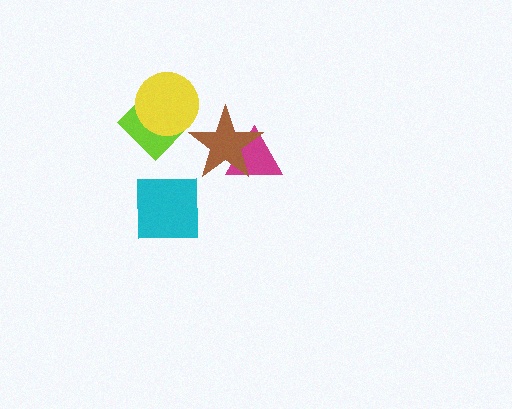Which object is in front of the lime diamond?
The yellow circle is in front of the lime diamond.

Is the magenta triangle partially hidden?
Yes, it is partially covered by another shape.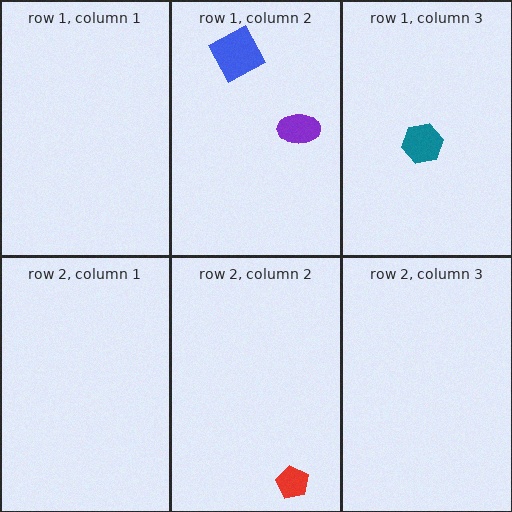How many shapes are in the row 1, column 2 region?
2.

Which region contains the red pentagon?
The row 2, column 2 region.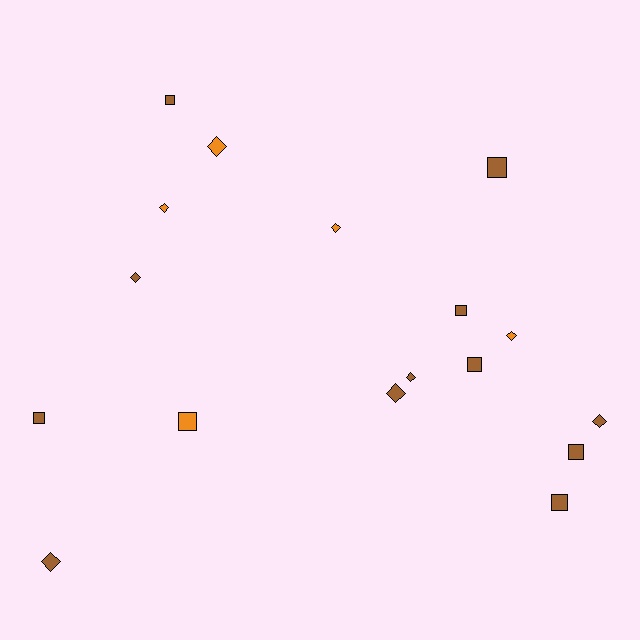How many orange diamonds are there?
There are 4 orange diamonds.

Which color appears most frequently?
Brown, with 12 objects.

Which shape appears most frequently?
Diamond, with 9 objects.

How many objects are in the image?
There are 17 objects.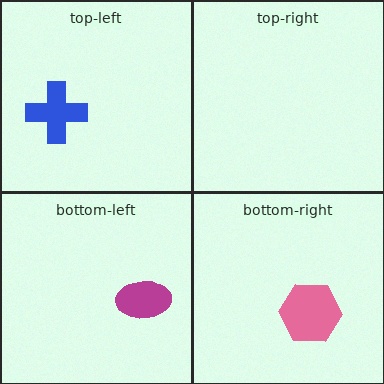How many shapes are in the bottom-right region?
1.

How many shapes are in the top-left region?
1.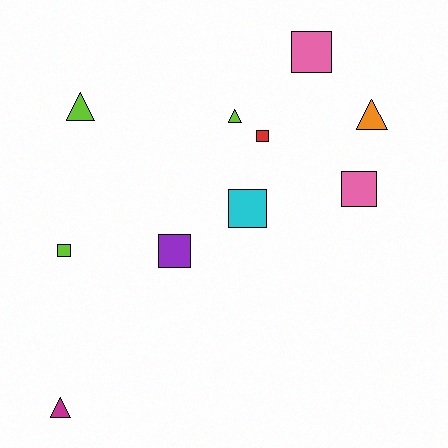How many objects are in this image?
There are 10 objects.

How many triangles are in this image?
There are 4 triangles.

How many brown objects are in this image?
There are no brown objects.